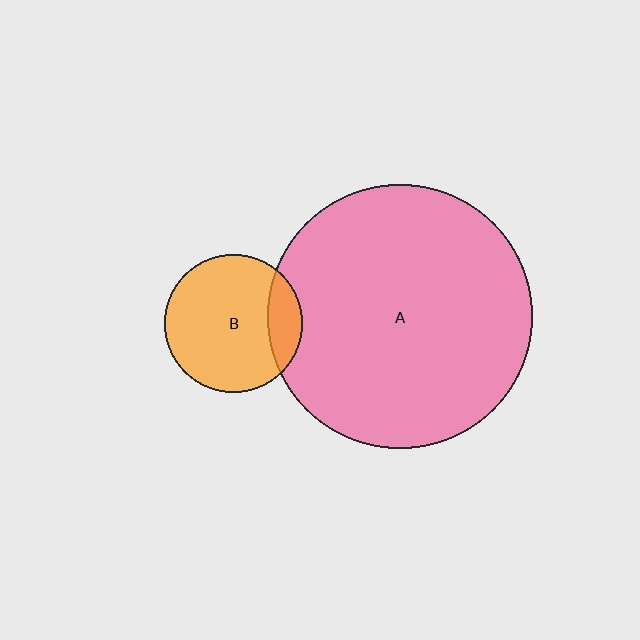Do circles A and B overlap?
Yes.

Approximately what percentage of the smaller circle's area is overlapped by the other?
Approximately 15%.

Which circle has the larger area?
Circle A (pink).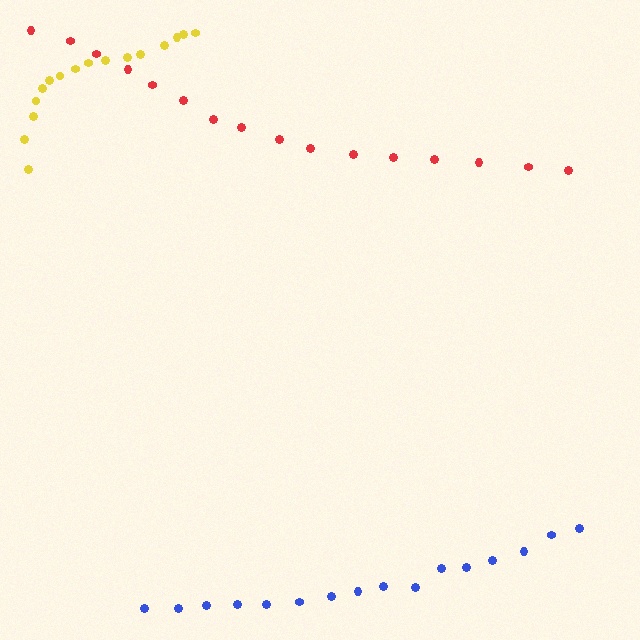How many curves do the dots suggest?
There are 3 distinct paths.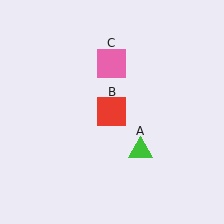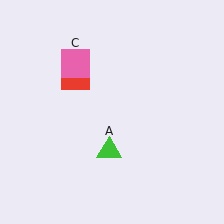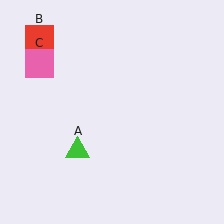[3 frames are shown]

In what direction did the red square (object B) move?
The red square (object B) moved up and to the left.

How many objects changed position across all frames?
3 objects changed position: green triangle (object A), red square (object B), pink square (object C).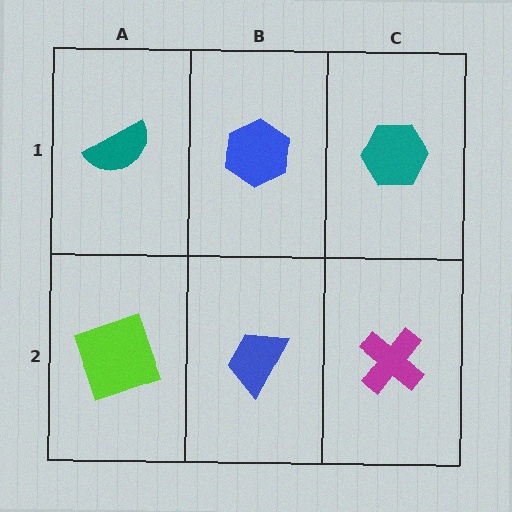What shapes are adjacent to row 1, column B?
A blue trapezoid (row 2, column B), a teal semicircle (row 1, column A), a teal hexagon (row 1, column C).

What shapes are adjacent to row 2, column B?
A blue hexagon (row 1, column B), a lime square (row 2, column A), a magenta cross (row 2, column C).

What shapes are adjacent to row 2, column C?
A teal hexagon (row 1, column C), a blue trapezoid (row 2, column B).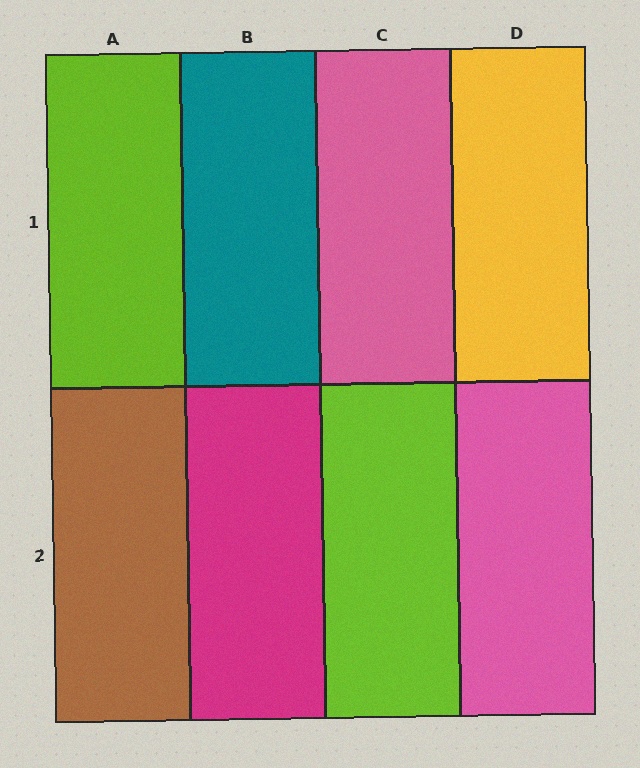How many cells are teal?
1 cell is teal.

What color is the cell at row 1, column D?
Yellow.